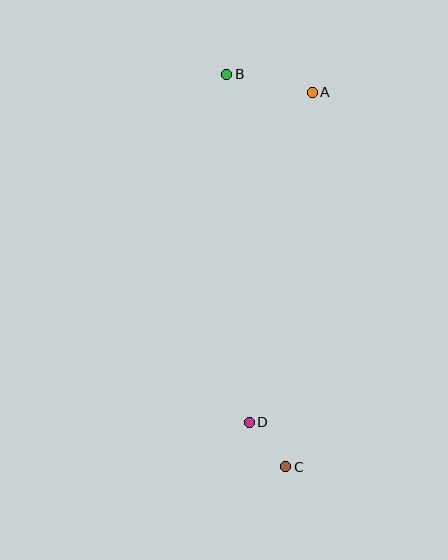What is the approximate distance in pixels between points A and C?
The distance between A and C is approximately 375 pixels.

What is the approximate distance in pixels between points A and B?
The distance between A and B is approximately 87 pixels.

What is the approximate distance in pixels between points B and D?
The distance between B and D is approximately 349 pixels.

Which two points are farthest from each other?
Points B and C are farthest from each other.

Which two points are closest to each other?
Points C and D are closest to each other.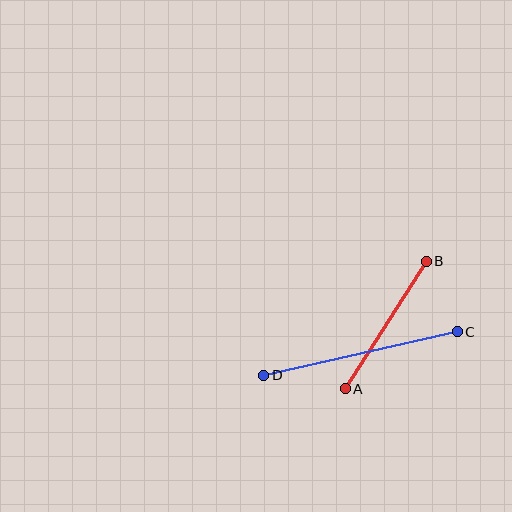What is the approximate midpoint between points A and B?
The midpoint is at approximately (386, 325) pixels.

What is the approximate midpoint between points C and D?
The midpoint is at approximately (361, 353) pixels.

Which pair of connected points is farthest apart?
Points C and D are farthest apart.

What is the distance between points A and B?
The distance is approximately 151 pixels.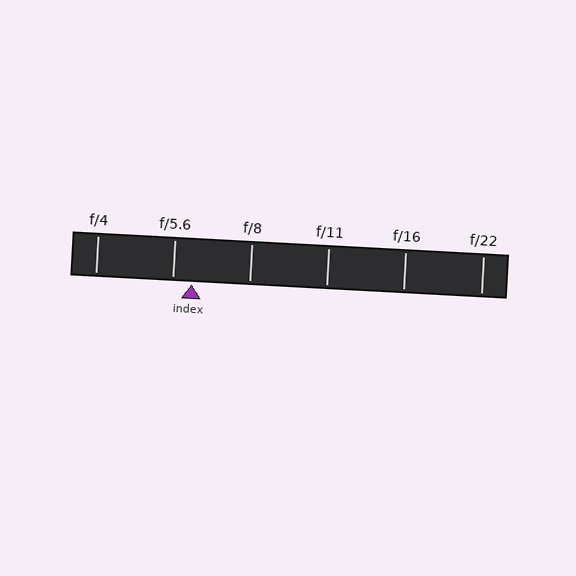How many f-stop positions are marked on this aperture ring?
There are 6 f-stop positions marked.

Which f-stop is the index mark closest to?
The index mark is closest to f/5.6.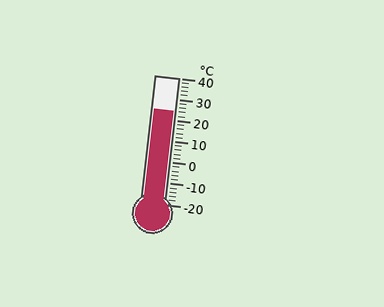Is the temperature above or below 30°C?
The temperature is below 30°C.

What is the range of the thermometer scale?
The thermometer scale ranges from -20°C to 40°C.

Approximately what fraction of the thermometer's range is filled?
The thermometer is filled to approximately 75% of its range.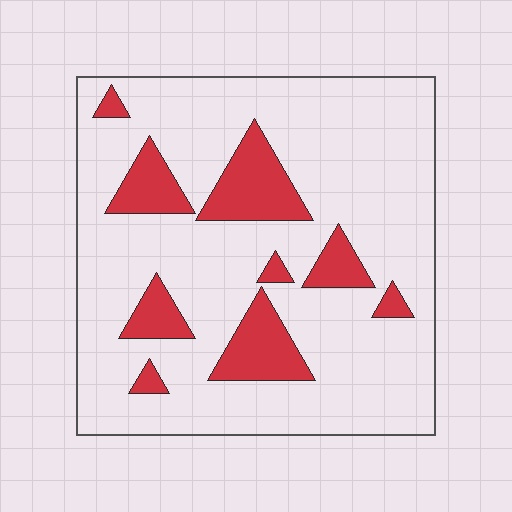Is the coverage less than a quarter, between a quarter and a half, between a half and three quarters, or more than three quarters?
Less than a quarter.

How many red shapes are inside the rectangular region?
9.